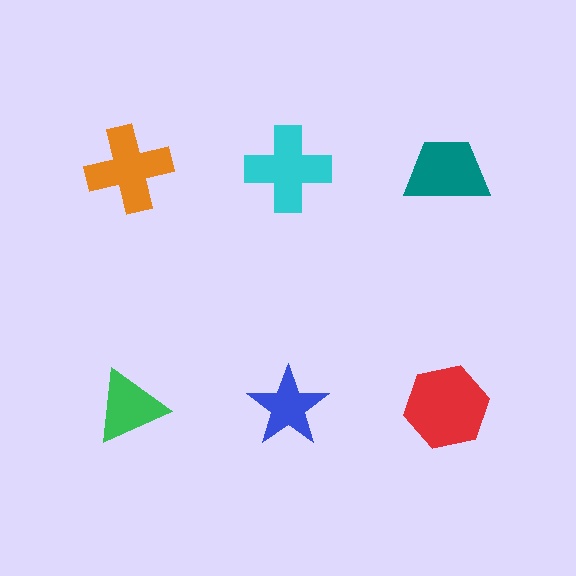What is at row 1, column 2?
A cyan cross.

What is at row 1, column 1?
An orange cross.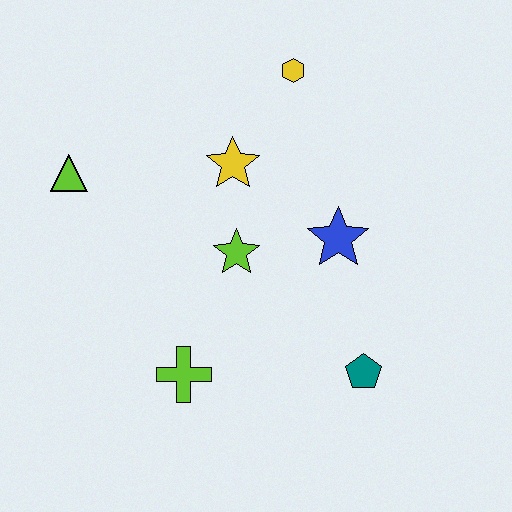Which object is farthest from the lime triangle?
The teal pentagon is farthest from the lime triangle.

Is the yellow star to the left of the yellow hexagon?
Yes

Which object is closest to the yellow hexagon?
The yellow star is closest to the yellow hexagon.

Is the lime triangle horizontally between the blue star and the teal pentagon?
No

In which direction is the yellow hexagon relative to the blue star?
The yellow hexagon is above the blue star.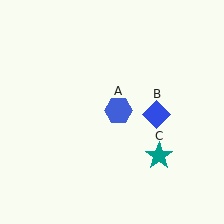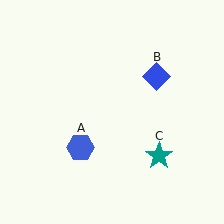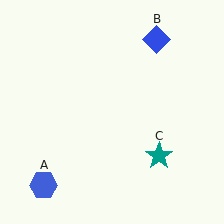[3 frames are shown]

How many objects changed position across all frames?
2 objects changed position: blue hexagon (object A), blue diamond (object B).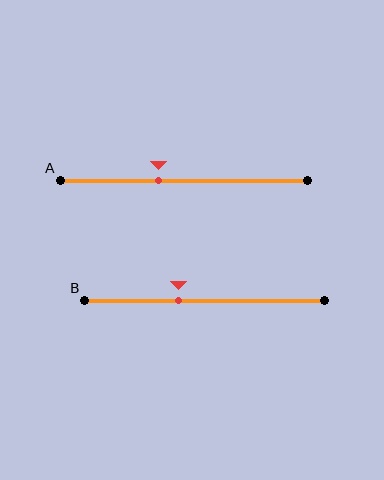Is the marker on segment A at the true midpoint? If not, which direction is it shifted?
No, the marker on segment A is shifted to the left by about 10% of the segment length.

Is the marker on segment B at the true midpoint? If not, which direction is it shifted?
No, the marker on segment B is shifted to the left by about 11% of the segment length.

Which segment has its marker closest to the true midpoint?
Segment A has its marker closest to the true midpoint.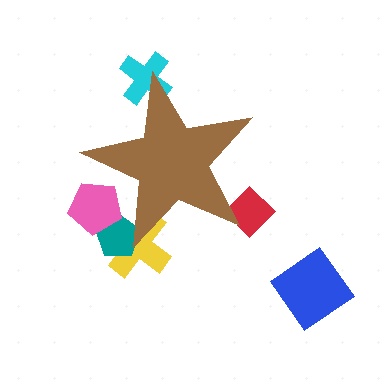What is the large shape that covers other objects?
A brown star.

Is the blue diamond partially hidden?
No, the blue diamond is fully visible.